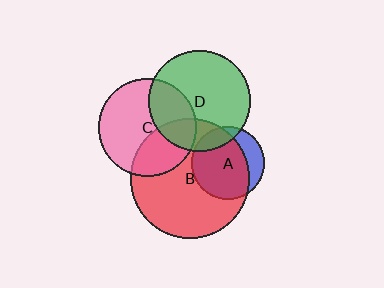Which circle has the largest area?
Circle B (red).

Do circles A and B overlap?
Yes.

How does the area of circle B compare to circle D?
Approximately 1.4 times.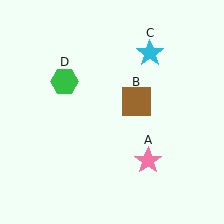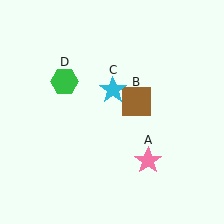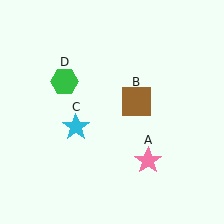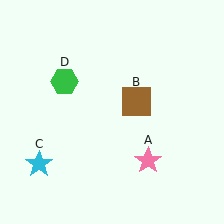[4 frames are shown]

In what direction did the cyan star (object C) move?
The cyan star (object C) moved down and to the left.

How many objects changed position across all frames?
1 object changed position: cyan star (object C).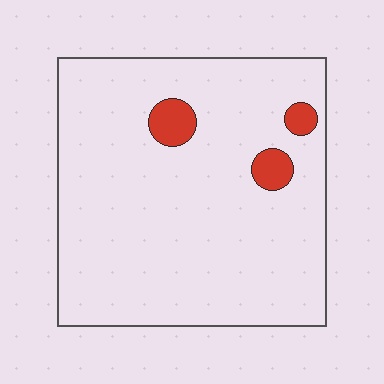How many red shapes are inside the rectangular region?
3.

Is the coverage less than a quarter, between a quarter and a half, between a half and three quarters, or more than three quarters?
Less than a quarter.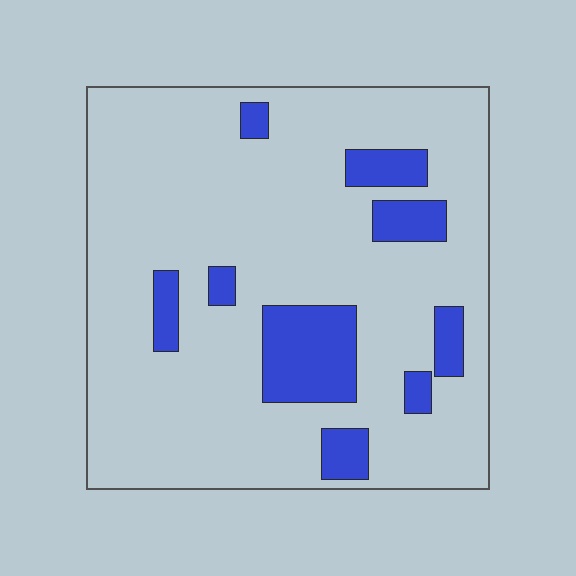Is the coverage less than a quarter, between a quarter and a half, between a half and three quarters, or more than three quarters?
Less than a quarter.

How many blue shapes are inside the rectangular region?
9.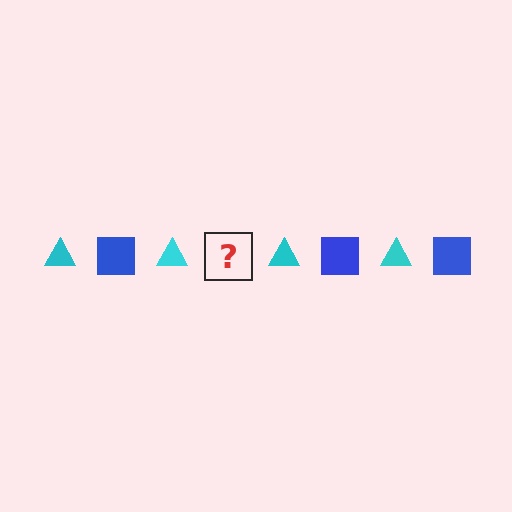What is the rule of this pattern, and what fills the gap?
The rule is that the pattern alternates between cyan triangle and blue square. The gap should be filled with a blue square.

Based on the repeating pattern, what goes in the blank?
The blank should be a blue square.